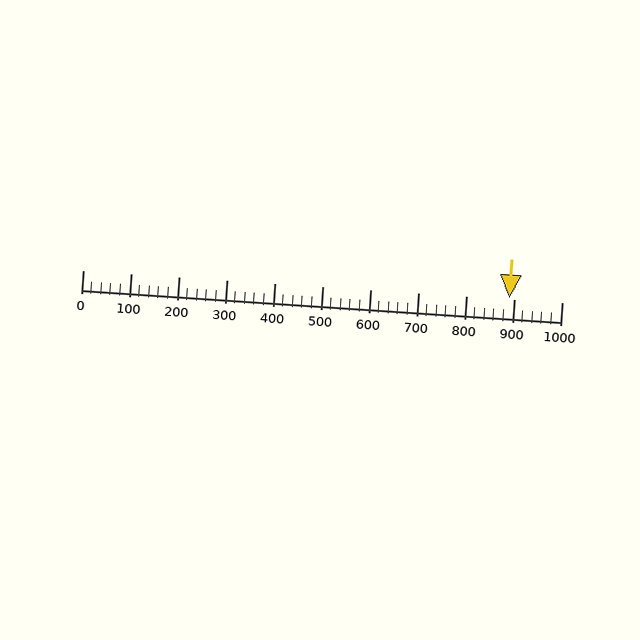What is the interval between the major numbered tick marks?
The major tick marks are spaced 100 units apart.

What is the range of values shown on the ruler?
The ruler shows values from 0 to 1000.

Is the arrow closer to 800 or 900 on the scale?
The arrow is closer to 900.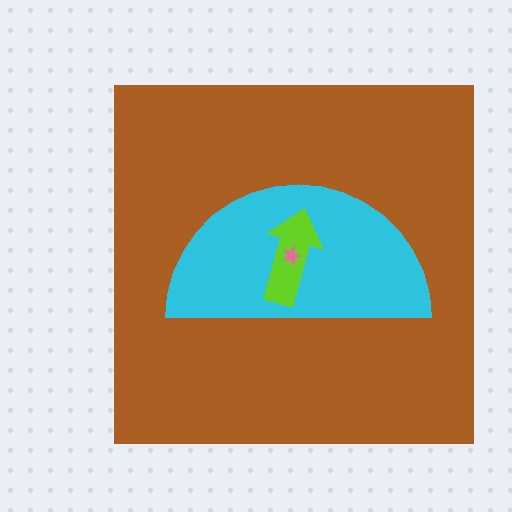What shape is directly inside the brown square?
The cyan semicircle.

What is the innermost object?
The pink star.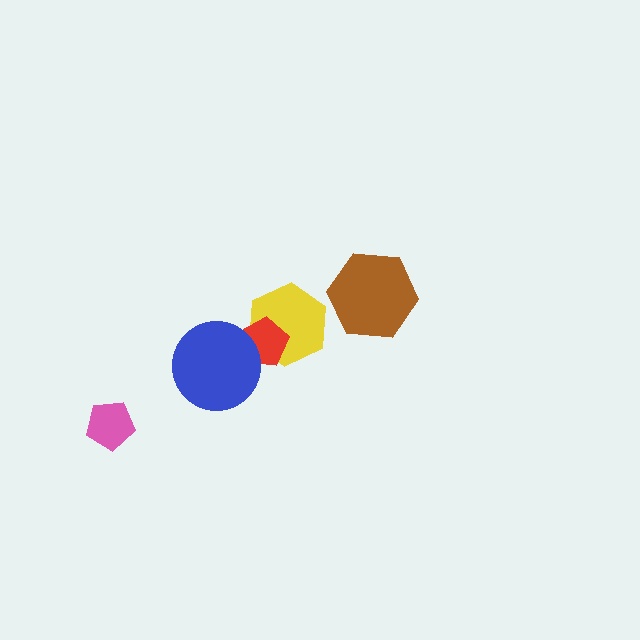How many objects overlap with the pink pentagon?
0 objects overlap with the pink pentagon.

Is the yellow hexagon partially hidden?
Yes, it is partially covered by another shape.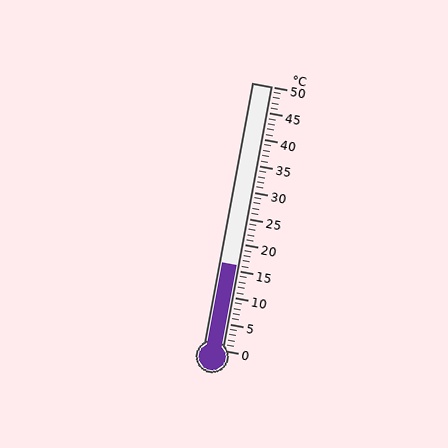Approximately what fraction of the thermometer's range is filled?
The thermometer is filled to approximately 30% of its range.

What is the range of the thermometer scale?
The thermometer scale ranges from 0°C to 50°C.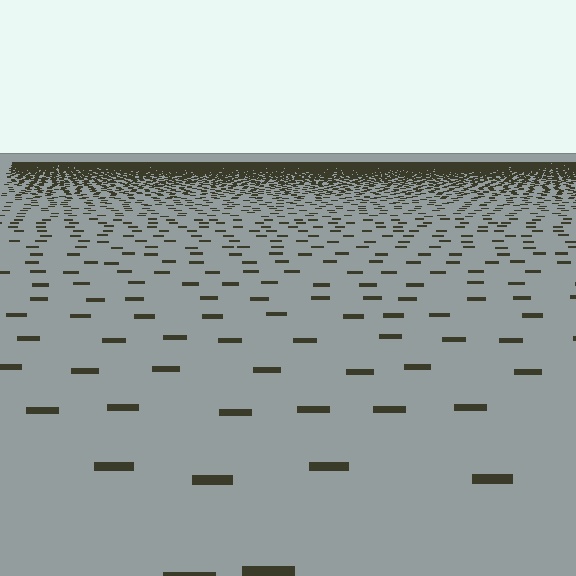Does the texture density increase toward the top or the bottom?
Density increases toward the top.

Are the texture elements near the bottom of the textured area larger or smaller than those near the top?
Larger. Near the bottom, elements are closer to the viewer and appear at a bigger on-screen size.